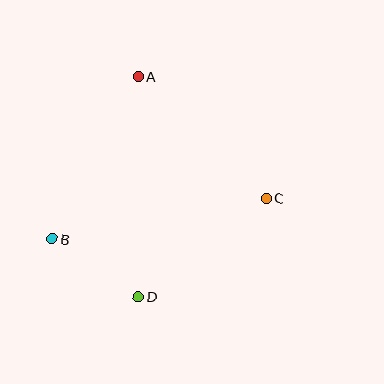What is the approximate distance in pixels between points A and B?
The distance between A and B is approximately 183 pixels.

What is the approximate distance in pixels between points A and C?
The distance between A and C is approximately 176 pixels.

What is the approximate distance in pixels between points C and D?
The distance between C and D is approximately 161 pixels.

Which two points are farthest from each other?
Points A and D are farthest from each other.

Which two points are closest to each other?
Points B and D are closest to each other.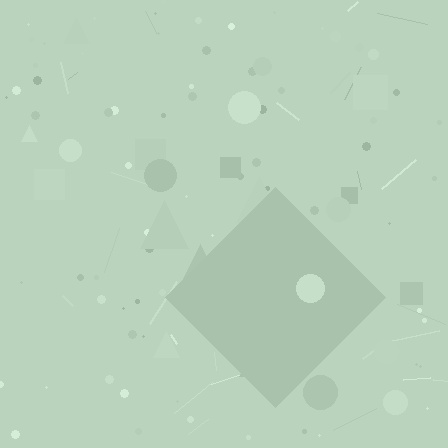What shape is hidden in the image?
A diamond is hidden in the image.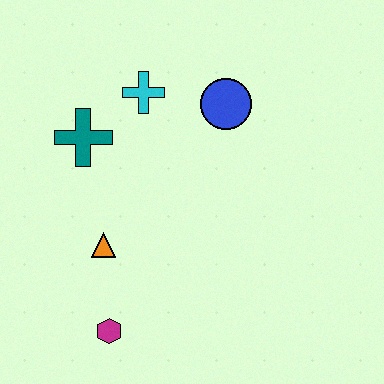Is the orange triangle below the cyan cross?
Yes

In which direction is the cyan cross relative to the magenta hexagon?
The cyan cross is above the magenta hexagon.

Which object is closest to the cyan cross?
The teal cross is closest to the cyan cross.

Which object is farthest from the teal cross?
The magenta hexagon is farthest from the teal cross.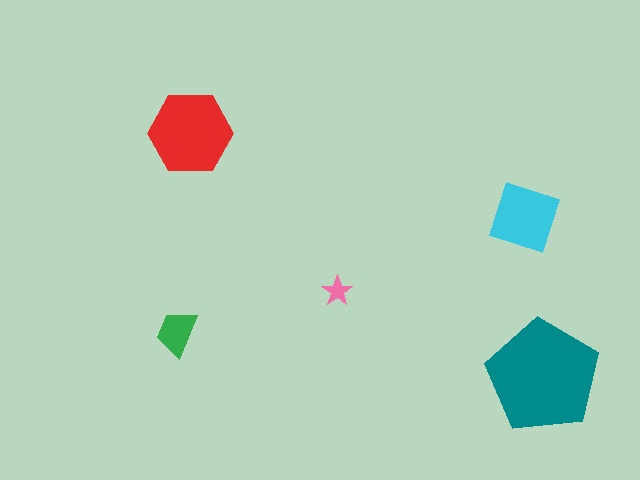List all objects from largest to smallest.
The teal pentagon, the red hexagon, the cyan diamond, the green trapezoid, the pink star.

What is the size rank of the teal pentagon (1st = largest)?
1st.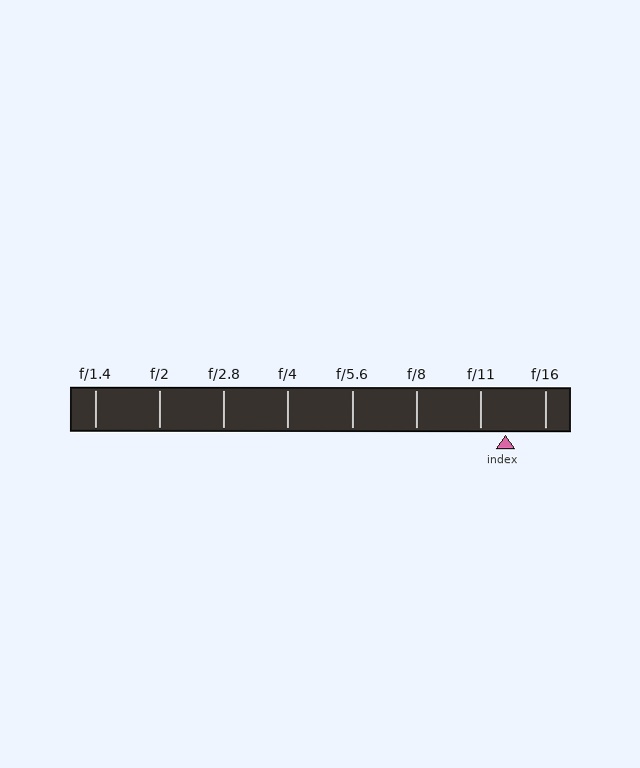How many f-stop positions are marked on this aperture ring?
There are 8 f-stop positions marked.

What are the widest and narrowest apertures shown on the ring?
The widest aperture shown is f/1.4 and the narrowest is f/16.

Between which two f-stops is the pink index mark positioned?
The index mark is between f/11 and f/16.